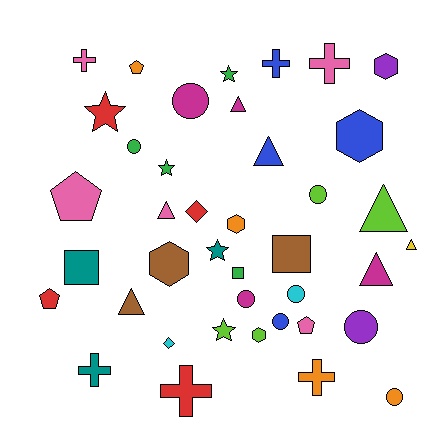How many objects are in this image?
There are 40 objects.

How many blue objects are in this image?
There are 4 blue objects.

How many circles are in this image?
There are 8 circles.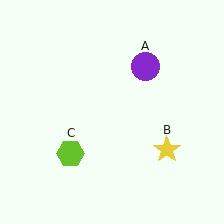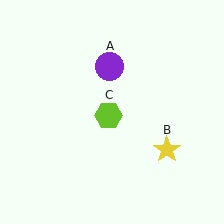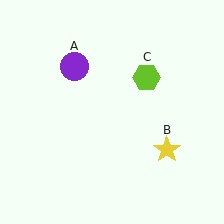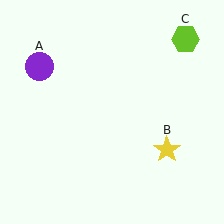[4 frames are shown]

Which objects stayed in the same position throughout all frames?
Yellow star (object B) remained stationary.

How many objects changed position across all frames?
2 objects changed position: purple circle (object A), lime hexagon (object C).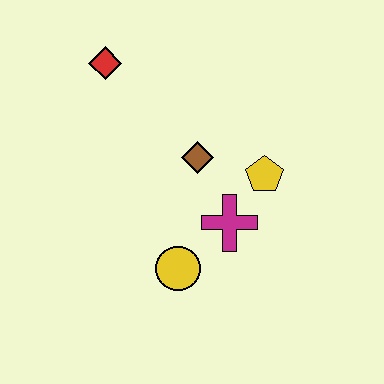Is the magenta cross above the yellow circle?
Yes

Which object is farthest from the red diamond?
The yellow circle is farthest from the red diamond.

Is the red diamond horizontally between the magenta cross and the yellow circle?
No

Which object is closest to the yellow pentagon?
The magenta cross is closest to the yellow pentagon.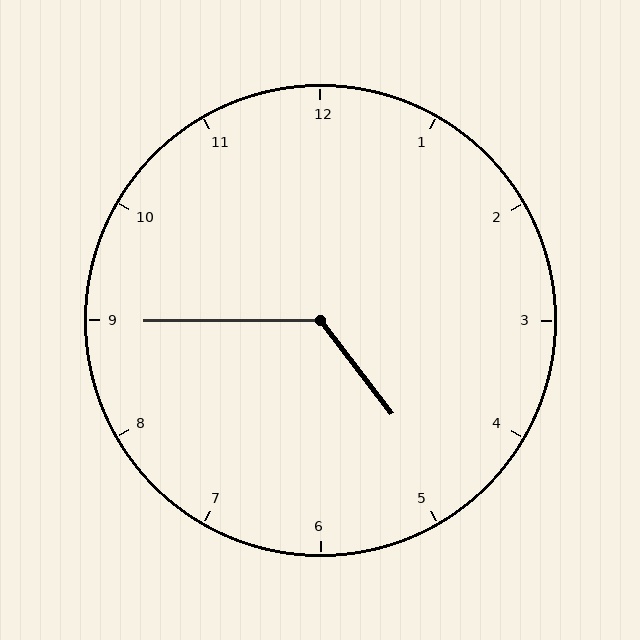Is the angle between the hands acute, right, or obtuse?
It is obtuse.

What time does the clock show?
4:45.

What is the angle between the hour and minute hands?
Approximately 128 degrees.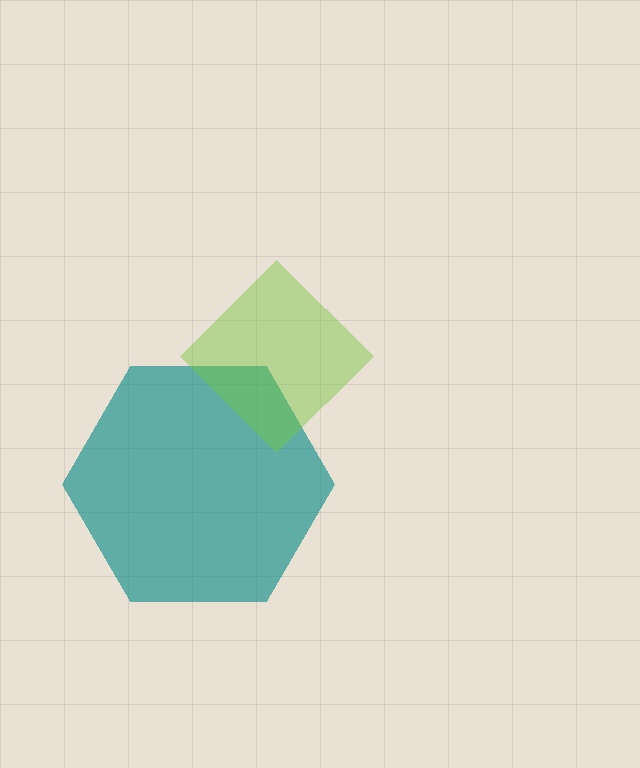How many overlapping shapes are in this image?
There are 2 overlapping shapes in the image.